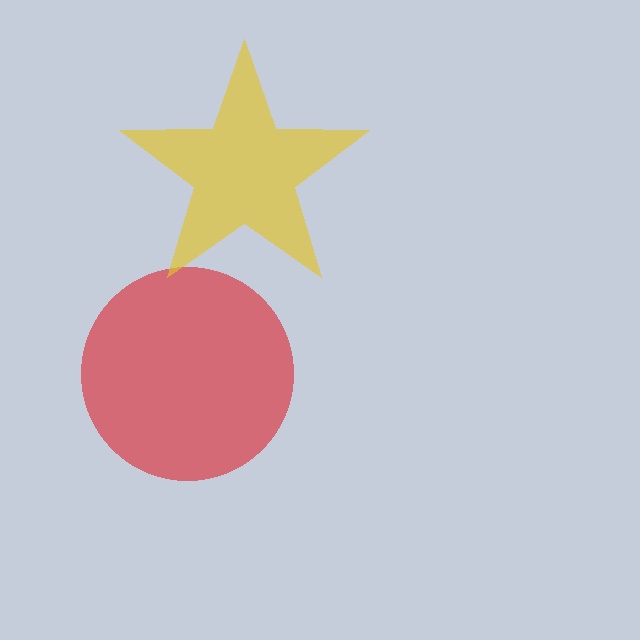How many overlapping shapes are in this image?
There are 2 overlapping shapes in the image.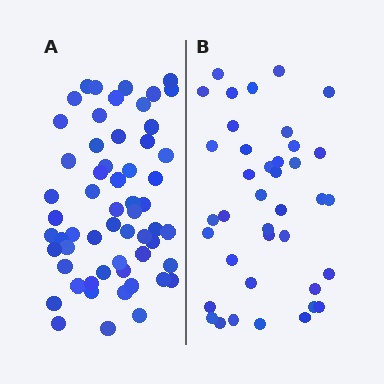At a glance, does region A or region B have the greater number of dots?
Region A (the left region) has more dots.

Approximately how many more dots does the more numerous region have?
Region A has approximately 20 more dots than region B.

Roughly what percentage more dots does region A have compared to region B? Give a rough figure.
About 50% more.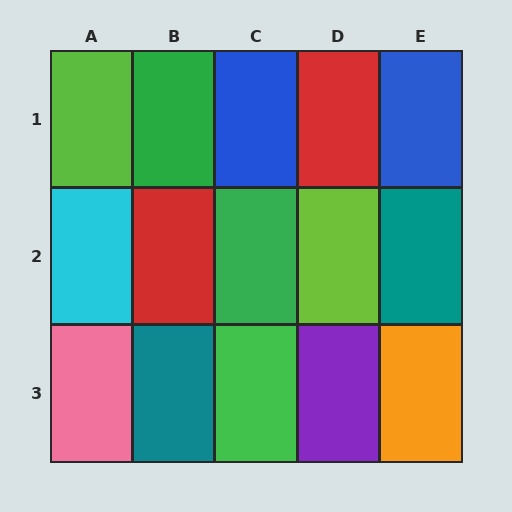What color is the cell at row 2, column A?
Cyan.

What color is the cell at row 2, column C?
Green.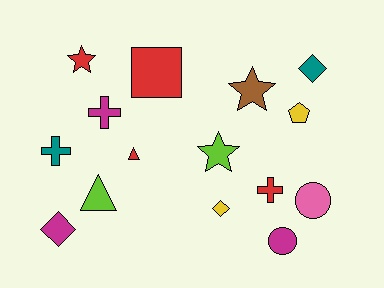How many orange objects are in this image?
There are no orange objects.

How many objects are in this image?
There are 15 objects.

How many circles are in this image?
There are 2 circles.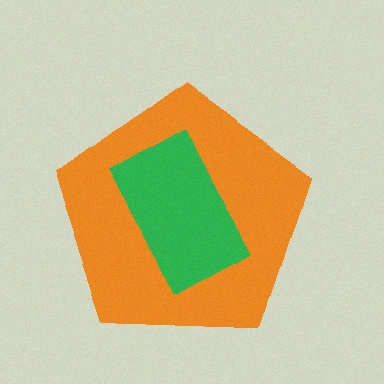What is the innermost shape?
The green rectangle.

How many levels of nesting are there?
2.